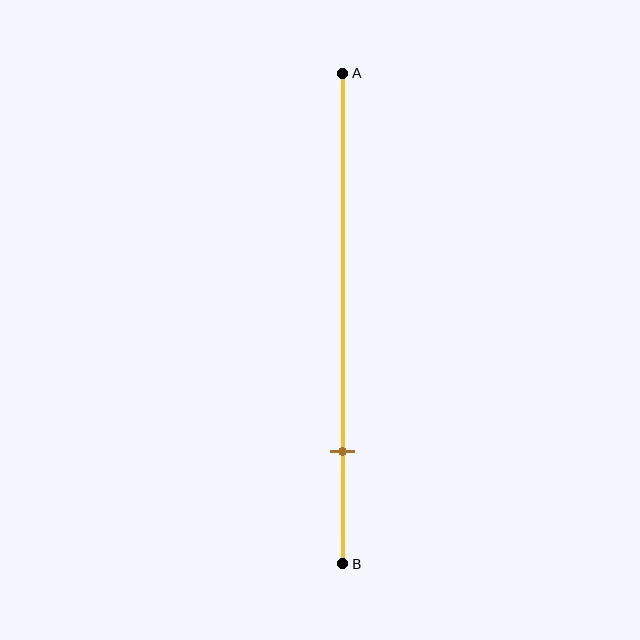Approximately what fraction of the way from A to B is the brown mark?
The brown mark is approximately 75% of the way from A to B.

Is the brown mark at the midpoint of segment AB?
No, the mark is at about 75% from A, not at the 50% midpoint.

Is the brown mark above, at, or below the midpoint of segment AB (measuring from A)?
The brown mark is below the midpoint of segment AB.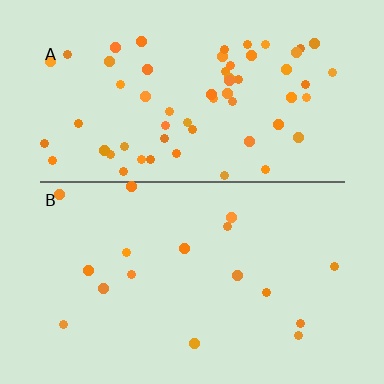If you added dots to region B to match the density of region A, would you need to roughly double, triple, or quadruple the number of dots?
Approximately quadruple.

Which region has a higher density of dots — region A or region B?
A (the top).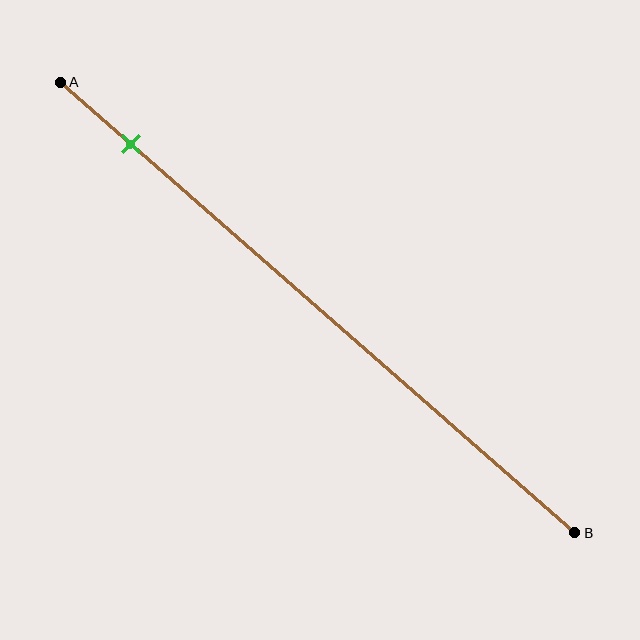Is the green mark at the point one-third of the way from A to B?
No, the mark is at about 15% from A, not at the 33% one-third point.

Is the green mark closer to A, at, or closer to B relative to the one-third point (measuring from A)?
The green mark is closer to point A than the one-third point of segment AB.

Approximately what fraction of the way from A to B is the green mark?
The green mark is approximately 15% of the way from A to B.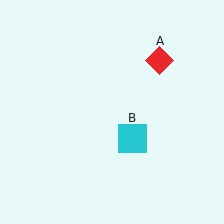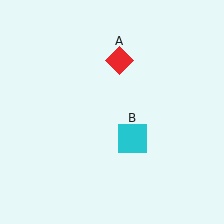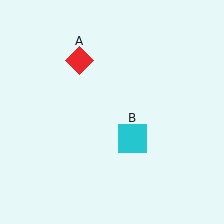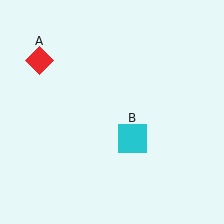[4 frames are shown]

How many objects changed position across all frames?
1 object changed position: red diamond (object A).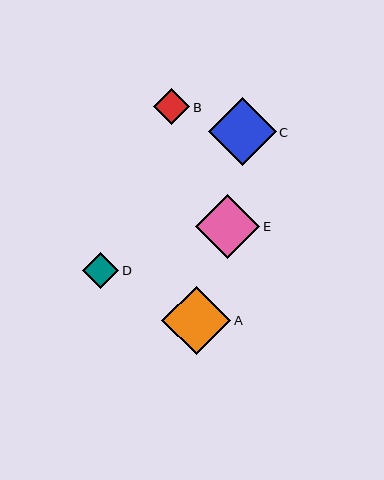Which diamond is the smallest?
Diamond B is the smallest with a size of approximately 36 pixels.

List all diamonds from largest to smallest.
From largest to smallest: A, C, E, D, B.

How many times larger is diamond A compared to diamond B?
Diamond A is approximately 1.9 times the size of diamond B.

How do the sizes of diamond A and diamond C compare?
Diamond A and diamond C are approximately the same size.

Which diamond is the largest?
Diamond A is the largest with a size of approximately 69 pixels.